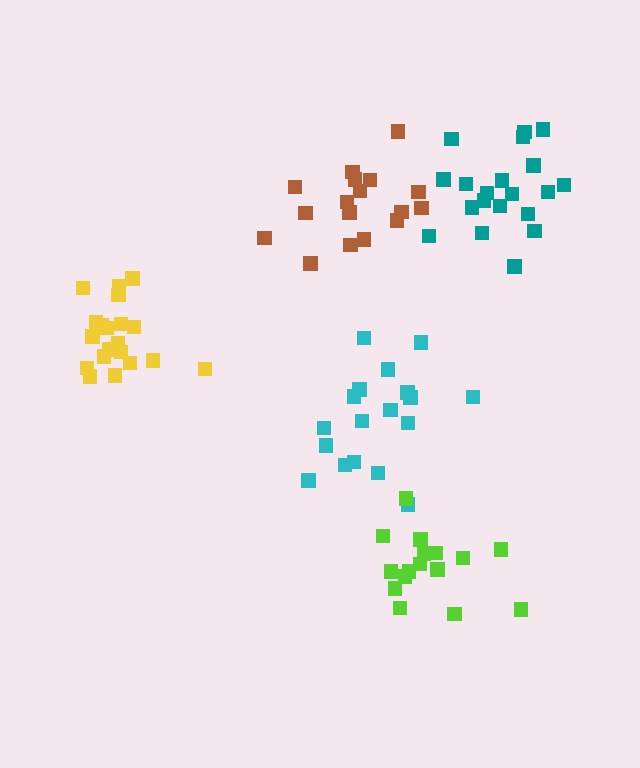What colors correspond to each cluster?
The clusters are colored: brown, yellow, cyan, teal, lime.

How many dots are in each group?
Group 1: 17 dots, Group 2: 20 dots, Group 3: 18 dots, Group 4: 20 dots, Group 5: 17 dots (92 total).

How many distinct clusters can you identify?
There are 5 distinct clusters.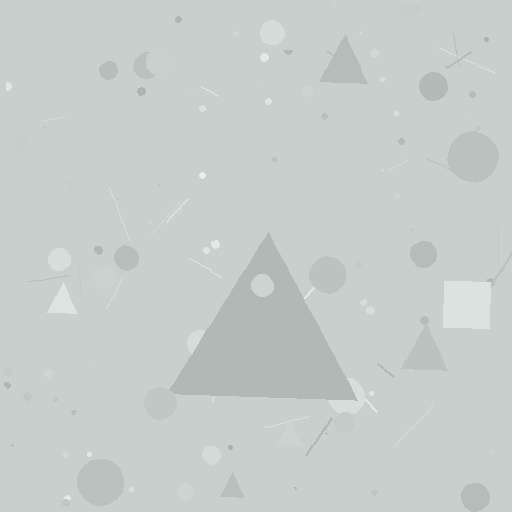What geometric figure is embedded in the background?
A triangle is embedded in the background.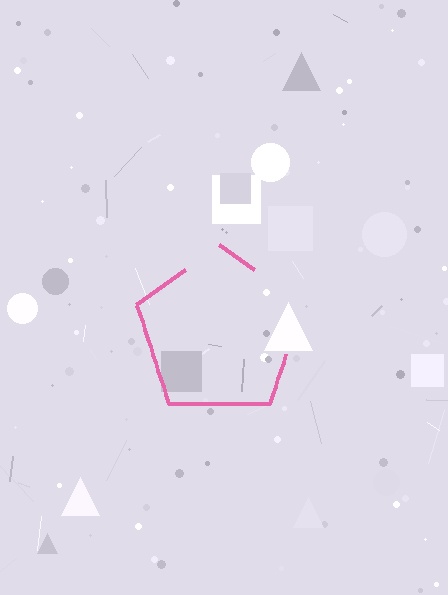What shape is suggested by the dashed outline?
The dashed outline suggests a pentagon.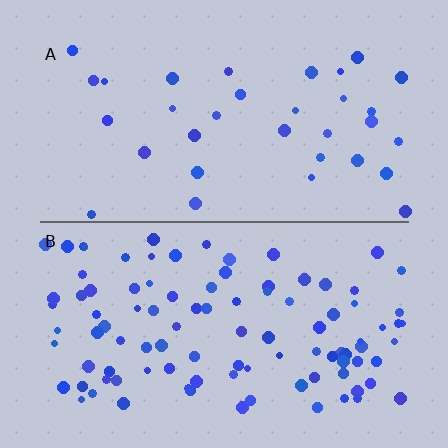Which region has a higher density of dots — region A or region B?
B (the bottom).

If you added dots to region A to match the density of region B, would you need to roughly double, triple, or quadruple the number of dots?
Approximately triple.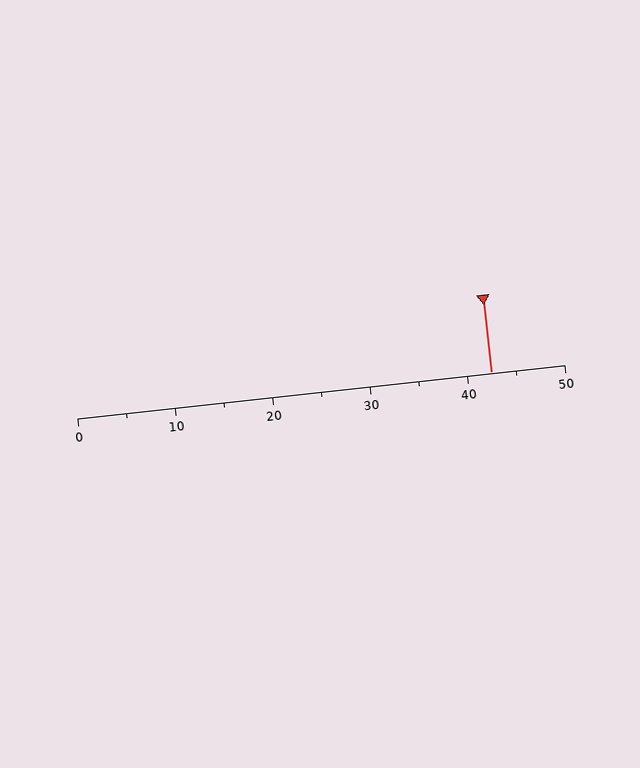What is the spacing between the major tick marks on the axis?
The major ticks are spaced 10 apart.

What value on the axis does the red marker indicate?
The marker indicates approximately 42.5.